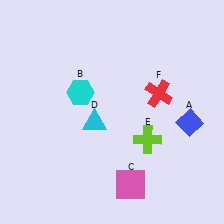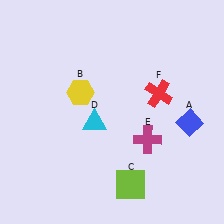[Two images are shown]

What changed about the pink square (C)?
In Image 1, C is pink. In Image 2, it changed to lime.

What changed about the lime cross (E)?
In Image 1, E is lime. In Image 2, it changed to magenta.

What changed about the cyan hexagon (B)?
In Image 1, B is cyan. In Image 2, it changed to yellow.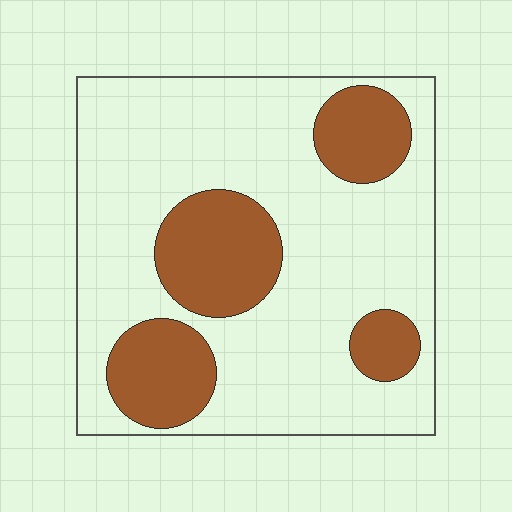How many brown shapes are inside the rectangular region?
4.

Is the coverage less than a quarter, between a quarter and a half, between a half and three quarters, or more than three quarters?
Between a quarter and a half.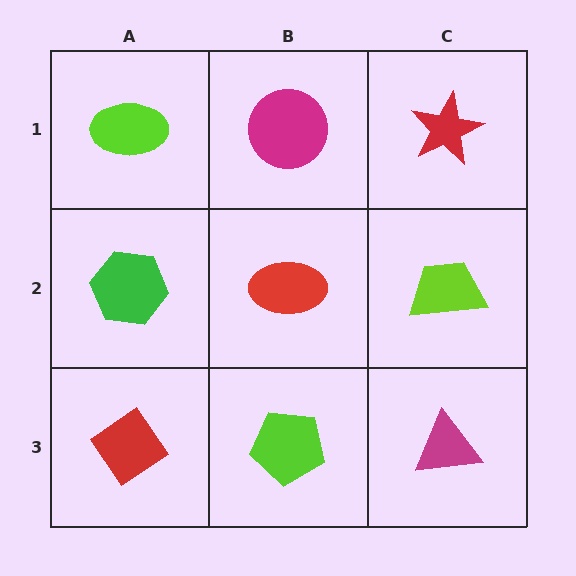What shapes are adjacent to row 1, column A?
A green hexagon (row 2, column A), a magenta circle (row 1, column B).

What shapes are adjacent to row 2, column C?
A red star (row 1, column C), a magenta triangle (row 3, column C), a red ellipse (row 2, column B).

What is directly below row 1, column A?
A green hexagon.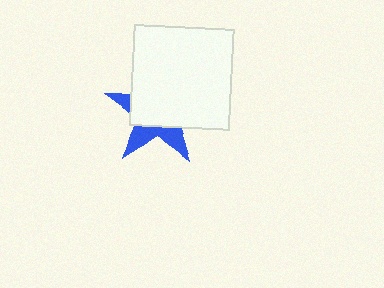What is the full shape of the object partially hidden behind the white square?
The partially hidden object is a blue star.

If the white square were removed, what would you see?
You would see the complete blue star.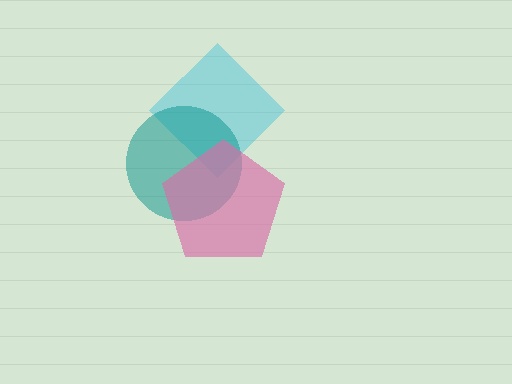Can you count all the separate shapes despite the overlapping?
Yes, there are 3 separate shapes.